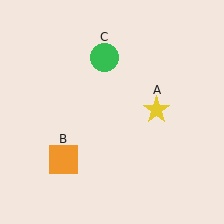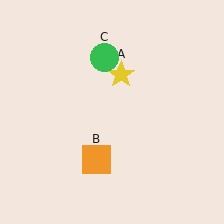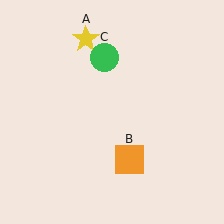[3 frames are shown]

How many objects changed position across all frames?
2 objects changed position: yellow star (object A), orange square (object B).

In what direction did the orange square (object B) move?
The orange square (object B) moved right.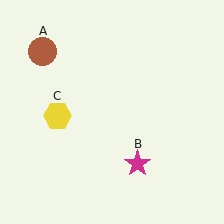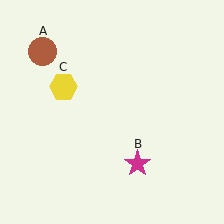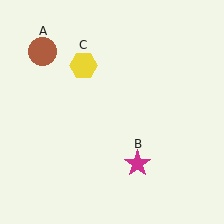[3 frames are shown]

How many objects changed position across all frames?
1 object changed position: yellow hexagon (object C).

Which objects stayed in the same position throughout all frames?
Brown circle (object A) and magenta star (object B) remained stationary.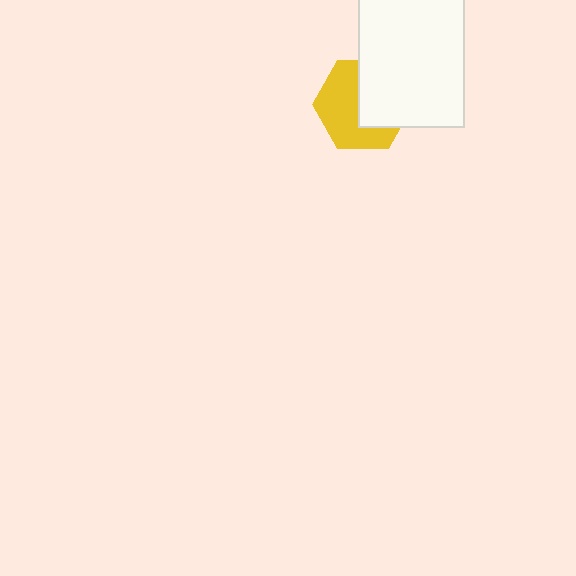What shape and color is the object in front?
The object in front is a white rectangle.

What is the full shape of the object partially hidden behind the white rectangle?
The partially hidden object is a yellow hexagon.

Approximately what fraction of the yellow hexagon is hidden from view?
Roughly 45% of the yellow hexagon is hidden behind the white rectangle.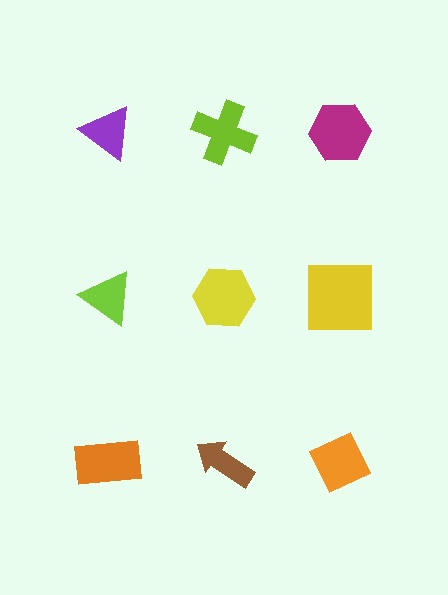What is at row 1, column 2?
A lime cross.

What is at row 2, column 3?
A yellow square.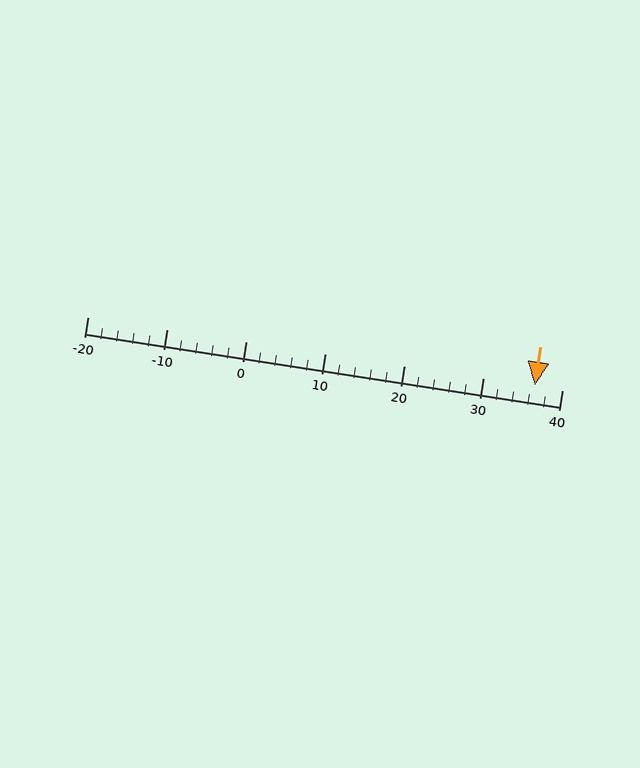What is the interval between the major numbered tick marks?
The major tick marks are spaced 10 units apart.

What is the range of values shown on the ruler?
The ruler shows values from -20 to 40.